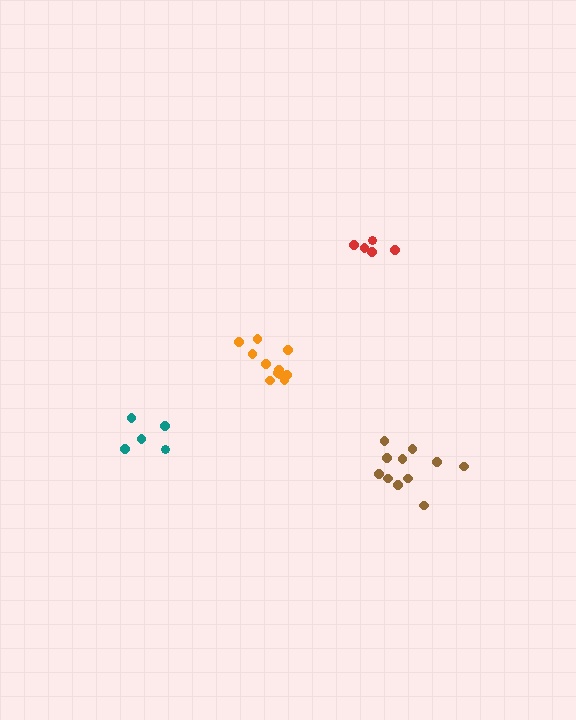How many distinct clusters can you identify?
There are 4 distinct clusters.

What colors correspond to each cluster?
The clusters are colored: brown, orange, teal, red.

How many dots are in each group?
Group 1: 11 dots, Group 2: 11 dots, Group 3: 5 dots, Group 4: 5 dots (32 total).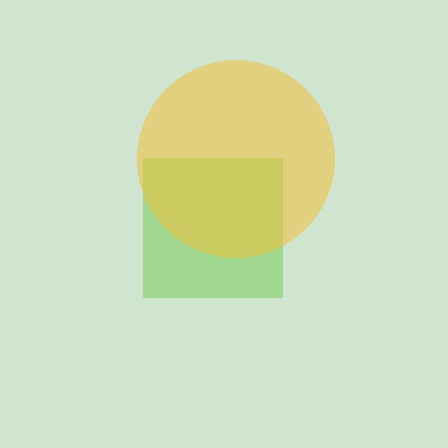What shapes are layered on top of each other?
The layered shapes are: a lime square, a yellow circle.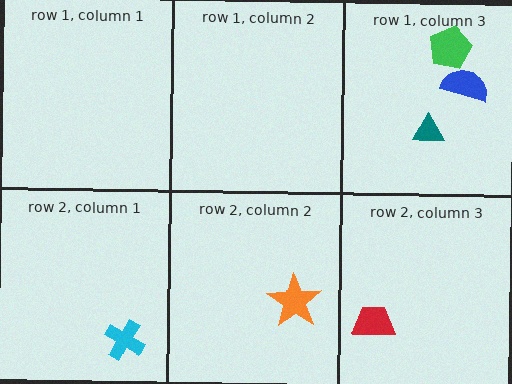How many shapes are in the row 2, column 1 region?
1.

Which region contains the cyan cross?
The row 2, column 1 region.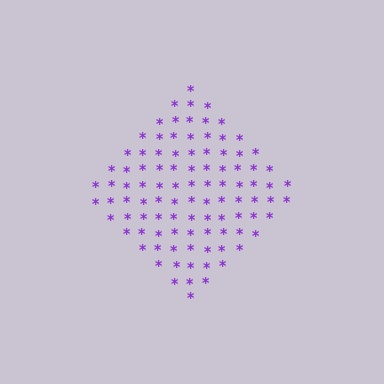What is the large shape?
The large shape is a diamond.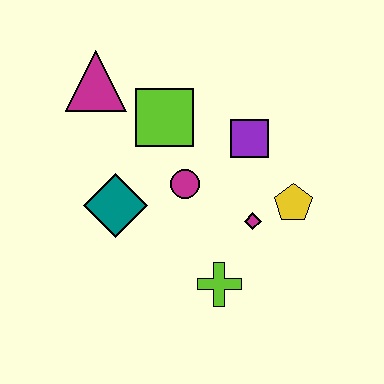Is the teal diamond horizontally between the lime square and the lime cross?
No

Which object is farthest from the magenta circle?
The magenta triangle is farthest from the magenta circle.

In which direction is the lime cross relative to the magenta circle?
The lime cross is below the magenta circle.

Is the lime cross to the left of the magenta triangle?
No